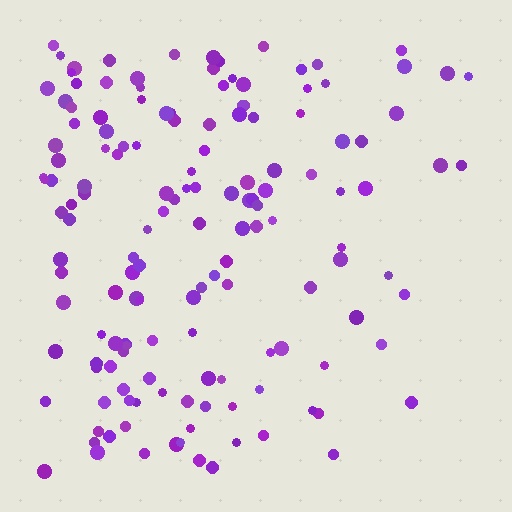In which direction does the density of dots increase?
From right to left, with the left side densest.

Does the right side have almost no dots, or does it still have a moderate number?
Still a moderate number, just noticeably fewer than the left.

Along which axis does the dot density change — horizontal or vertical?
Horizontal.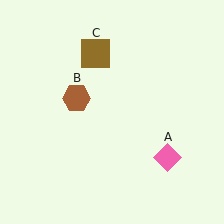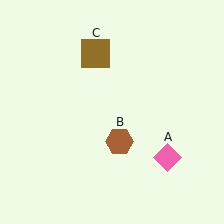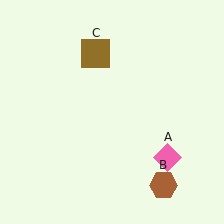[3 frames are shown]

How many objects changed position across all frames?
1 object changed position: brown hexagon (object B).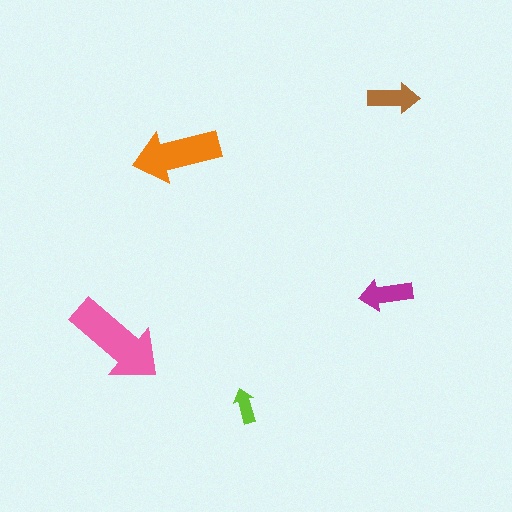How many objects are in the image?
There are 5 objects in the image.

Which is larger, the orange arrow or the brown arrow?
The orange one.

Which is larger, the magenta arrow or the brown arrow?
The magenta one.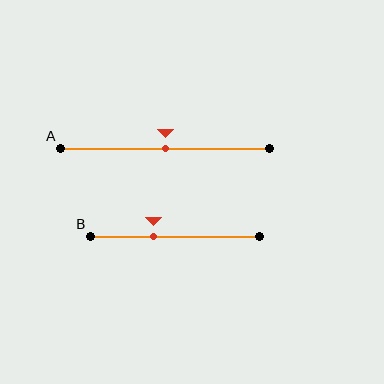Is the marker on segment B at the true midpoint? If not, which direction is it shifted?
No, the marker on segment B is shifted to the left by about 13% of the segment length.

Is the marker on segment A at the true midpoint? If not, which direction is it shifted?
Yes, the marker on segment A is at the true midpoint.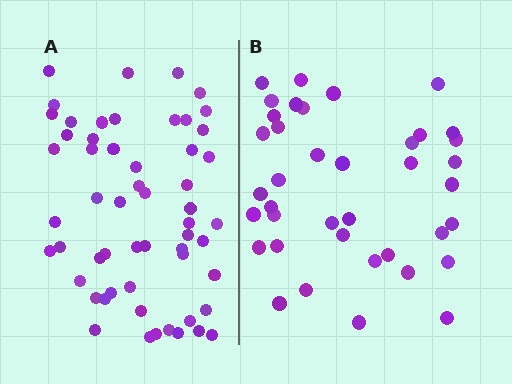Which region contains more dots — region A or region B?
Region A (the left region) has more dots.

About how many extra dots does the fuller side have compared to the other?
Region A has approximately 15 more dots than region B.